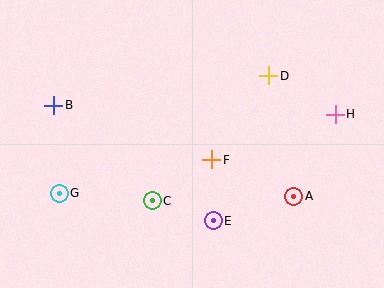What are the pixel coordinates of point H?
Point H is at (335, 114).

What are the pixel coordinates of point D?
Point D is at (269, 76).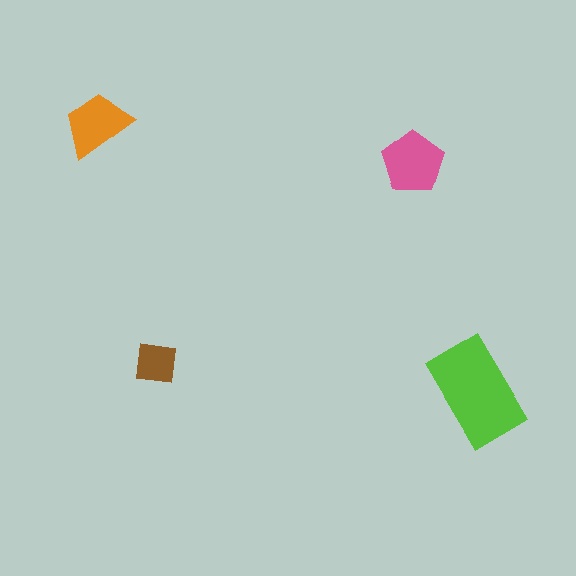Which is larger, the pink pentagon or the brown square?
The pink pentagon.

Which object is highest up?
The orange trapezoid is topmost.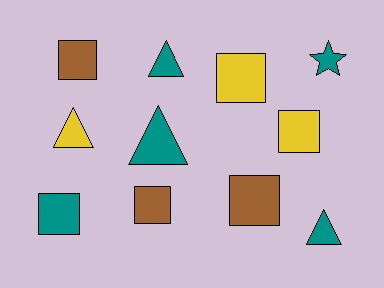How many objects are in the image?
There are 11 objects.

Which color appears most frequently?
Teal, with 5 objects.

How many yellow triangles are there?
There is 1 yellow triangle.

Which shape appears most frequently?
Square, with 6 objects.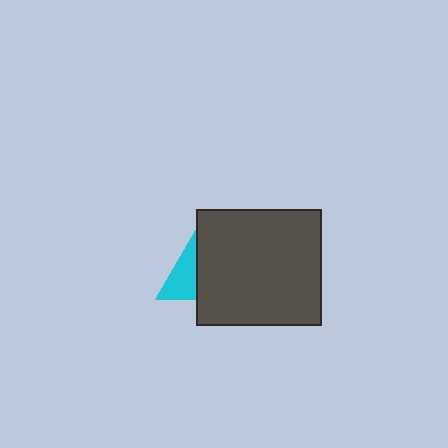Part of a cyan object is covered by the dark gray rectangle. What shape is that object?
It is a triangle.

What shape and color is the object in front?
The object in front is a dark gray rectangle.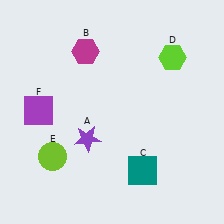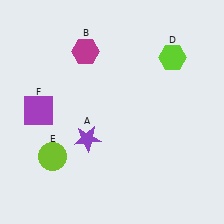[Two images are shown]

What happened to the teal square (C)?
The teal square (C) was removed in Image 2. It was in the bottom-right area of Image 1.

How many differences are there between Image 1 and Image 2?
There is 1 difference between the two images.